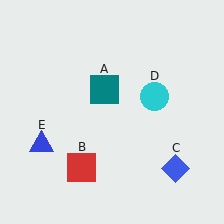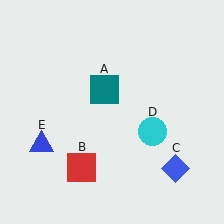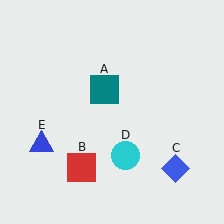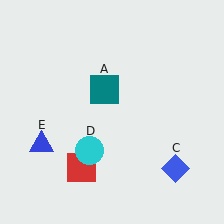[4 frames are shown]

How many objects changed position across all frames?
1 object changed position: cyan circle (object D).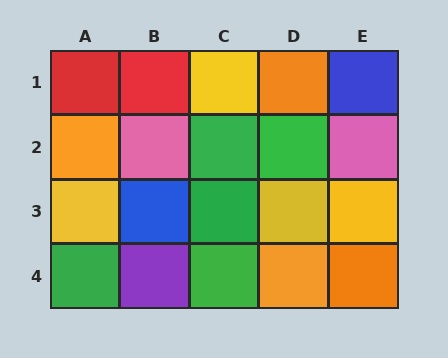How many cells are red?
2 cells are red.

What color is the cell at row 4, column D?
Orange.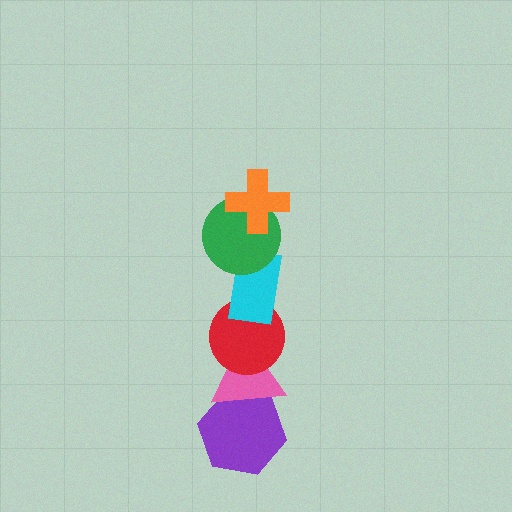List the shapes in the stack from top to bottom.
From top to bottom: the orange cross, the green circle, the cyan rectangle, the red circle, the pink triangle, the purple hexagon.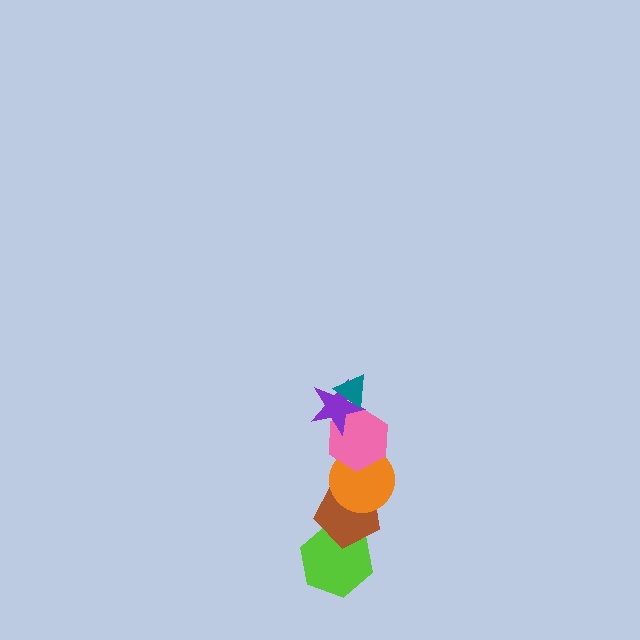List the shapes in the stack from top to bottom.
From top to bottom: the teal triangle, the purple star, the pink hexagon, the orange circle, the brown pentagon, the lime hexagon.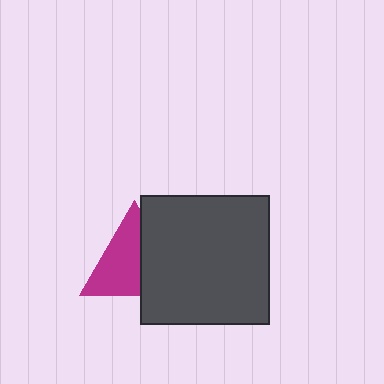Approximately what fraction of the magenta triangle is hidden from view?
Roughly 41% of the magenta triangle is hidden behind the dark gray square.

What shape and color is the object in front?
The object in front is a dark gray square.